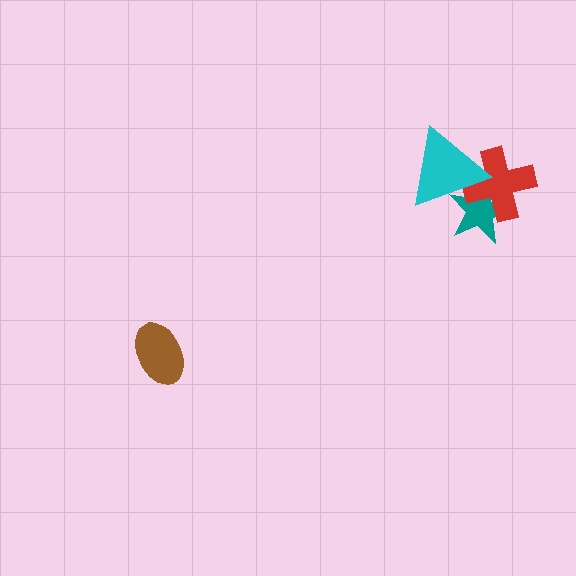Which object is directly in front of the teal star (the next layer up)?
The red cross is directly in front of the teal star.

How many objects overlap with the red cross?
2 objects overlap with the red cross.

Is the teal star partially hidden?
Yes, it is partially covered by another shape.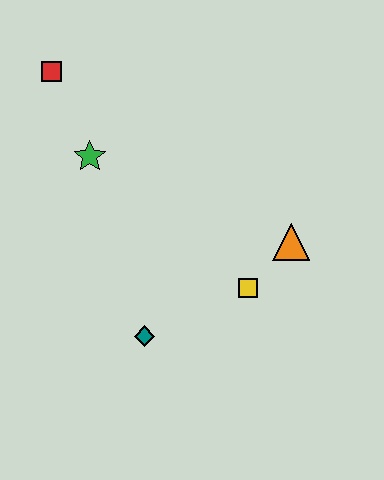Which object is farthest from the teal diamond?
The red square is farthest from the teal diamond.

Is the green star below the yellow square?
No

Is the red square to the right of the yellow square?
No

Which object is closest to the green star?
The red square is closest to the green star.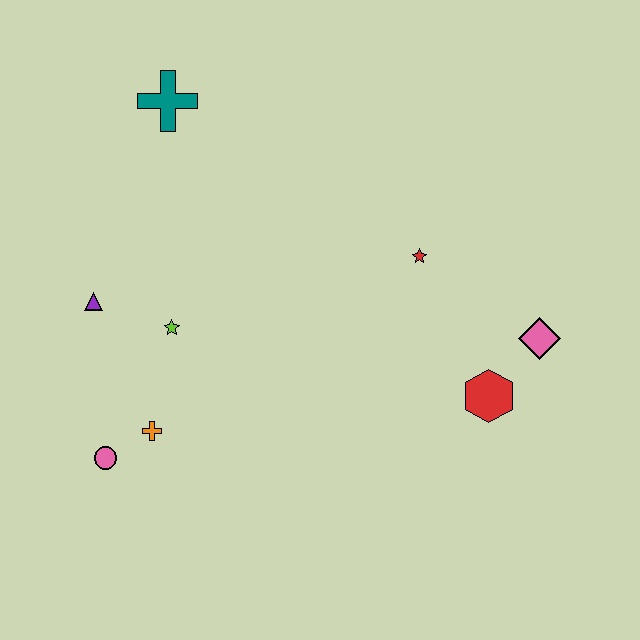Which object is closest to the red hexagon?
The pink diamond is closest to the red hexagon.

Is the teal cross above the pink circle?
Yes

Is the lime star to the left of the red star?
Yes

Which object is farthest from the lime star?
The pink diamond is farthest from the lime star.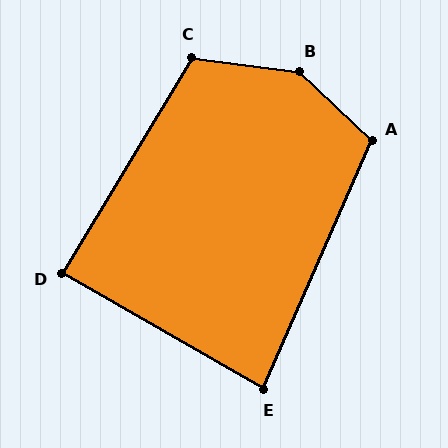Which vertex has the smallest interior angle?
E, at approximately 84 degrees.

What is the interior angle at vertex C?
Approximately 113 degrees (obtuse).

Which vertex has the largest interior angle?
B, at approximately 144 degrees.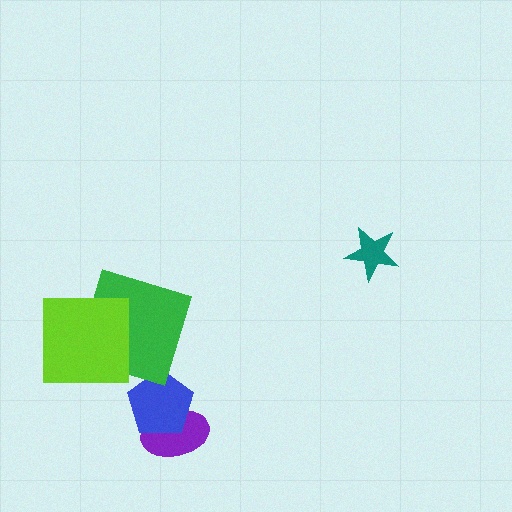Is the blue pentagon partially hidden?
No, no other shape covers it.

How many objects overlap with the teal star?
0 objects overlap with the teal star.